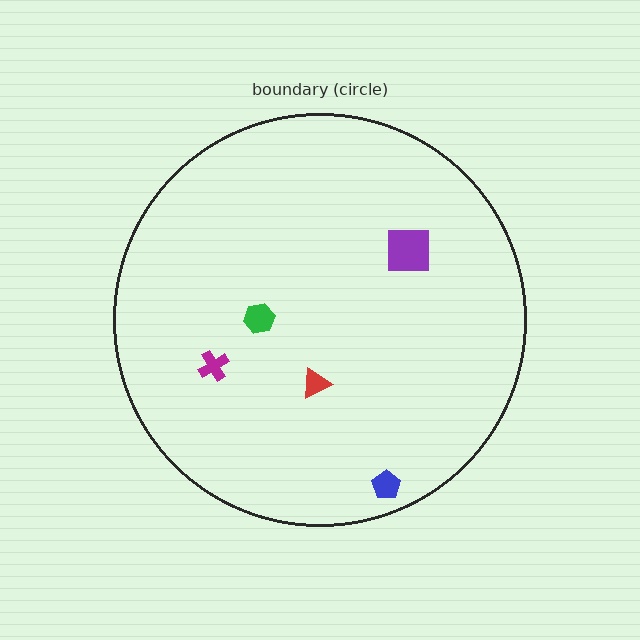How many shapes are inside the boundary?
5 inside, 0 outside.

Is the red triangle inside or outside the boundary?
Inside.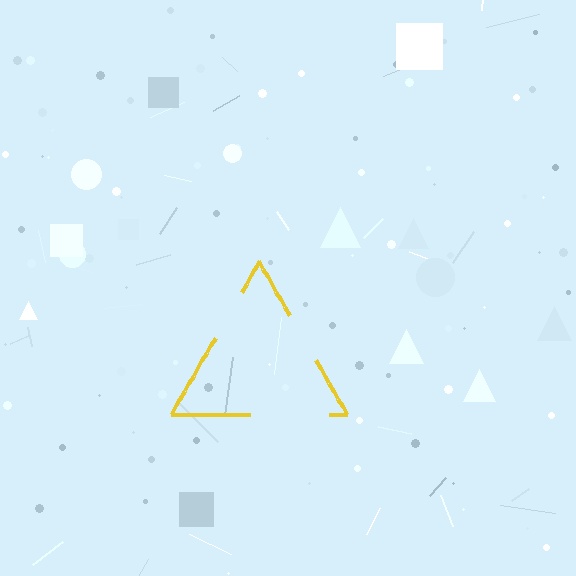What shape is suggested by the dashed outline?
The dashed outline suggests a triangle.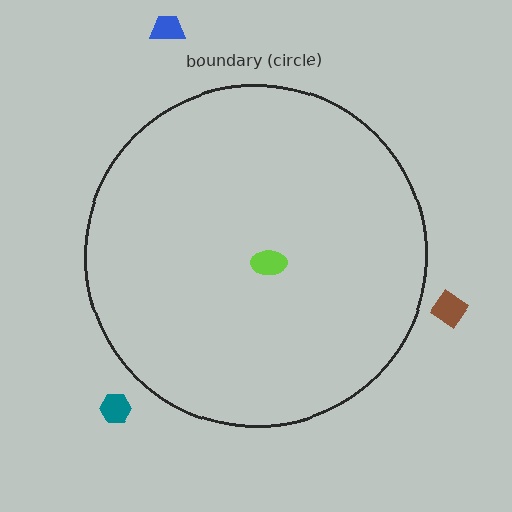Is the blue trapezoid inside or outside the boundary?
Outside.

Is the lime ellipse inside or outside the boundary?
Inside.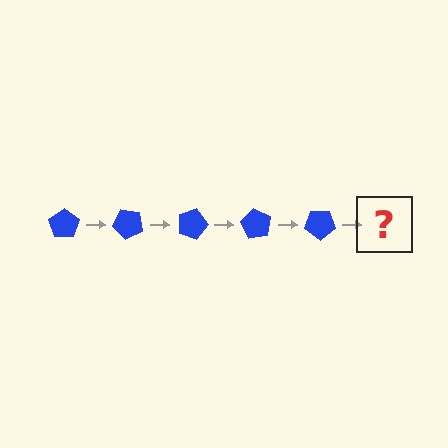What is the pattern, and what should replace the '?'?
The pattern is that the pentagon rotates 45 degrees each step. The '?' should be a blue pentagon rotated 225 degrees.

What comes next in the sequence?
The next element should be a blue pentagon rotated 225 degrees.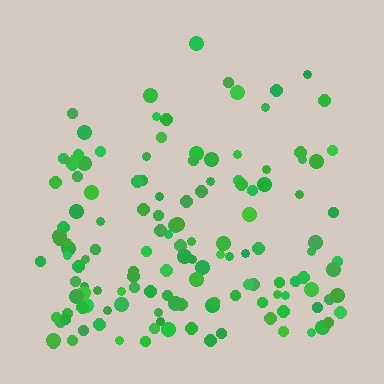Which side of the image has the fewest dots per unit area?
The top.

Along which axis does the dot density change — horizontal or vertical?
Vertical.